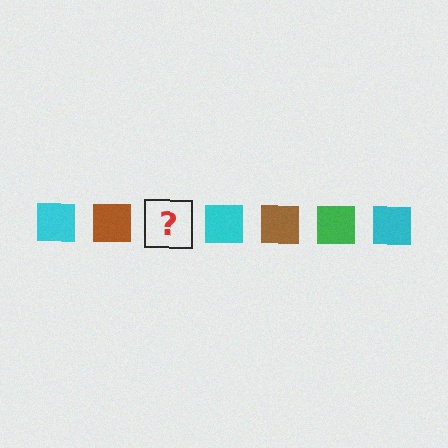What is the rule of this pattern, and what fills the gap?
The rule is that the pattern cycles through cyan, brown, green squares. The gap should be filled with a green square.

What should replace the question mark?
The question mark should be replaced with a green square.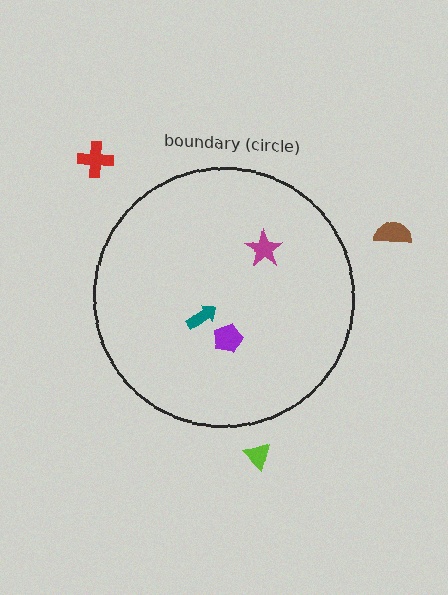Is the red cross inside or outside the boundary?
Outside.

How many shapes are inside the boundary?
3 inside, 3 outside.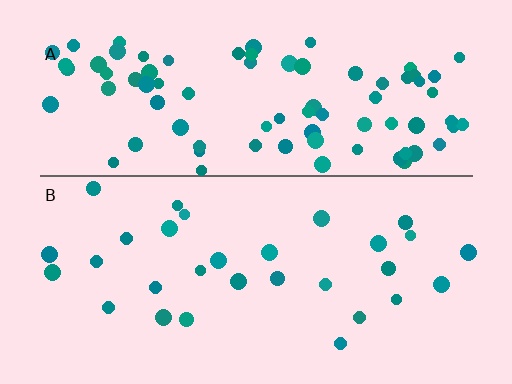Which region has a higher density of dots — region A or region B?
A (the top).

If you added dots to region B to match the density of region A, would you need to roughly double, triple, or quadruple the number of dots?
Approximately triple.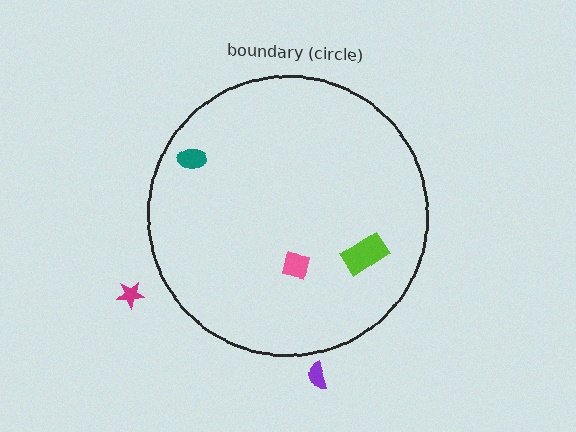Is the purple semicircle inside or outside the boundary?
Outside.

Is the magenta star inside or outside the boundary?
Outside.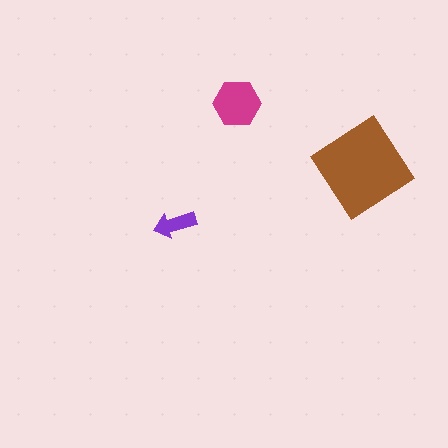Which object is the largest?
The brown diamond.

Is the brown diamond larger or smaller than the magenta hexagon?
Larger.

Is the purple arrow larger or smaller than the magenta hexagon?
Smaller.